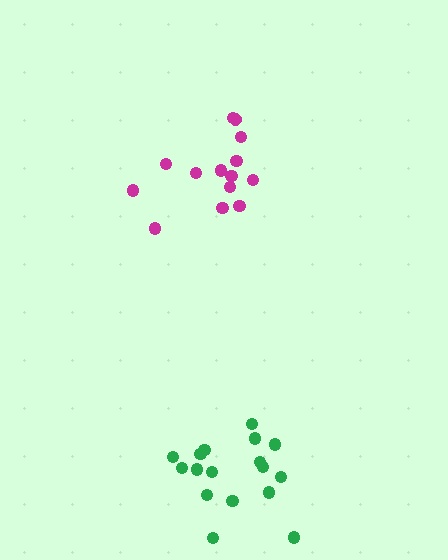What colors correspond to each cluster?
The clusters are colored: green, magenta.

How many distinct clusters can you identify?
There are 2 distinct clusters.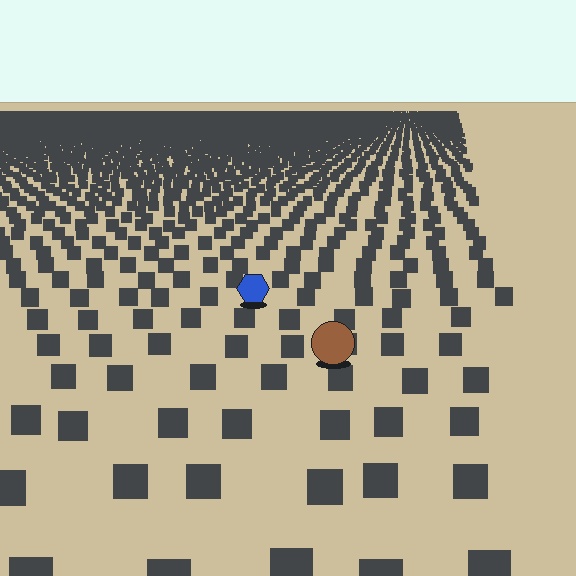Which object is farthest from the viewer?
The blue hexagon is farthest from the viewer. It appears smaller and the ground texture around it is denser.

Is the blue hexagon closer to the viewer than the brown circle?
No. The brown circle is closer — you can tell from the texture gradient: the ground texture is coarser near it.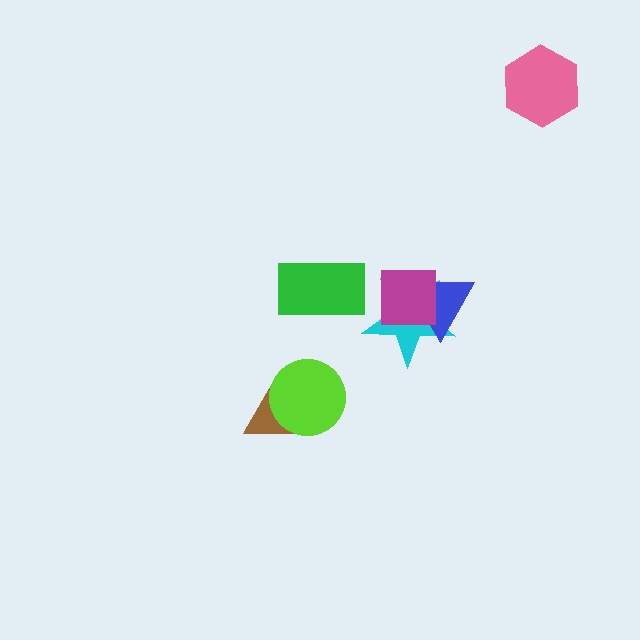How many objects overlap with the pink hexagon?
0 objects overlap with the pink hexagon.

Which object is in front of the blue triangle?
The magenta square is in front of the blue triangle.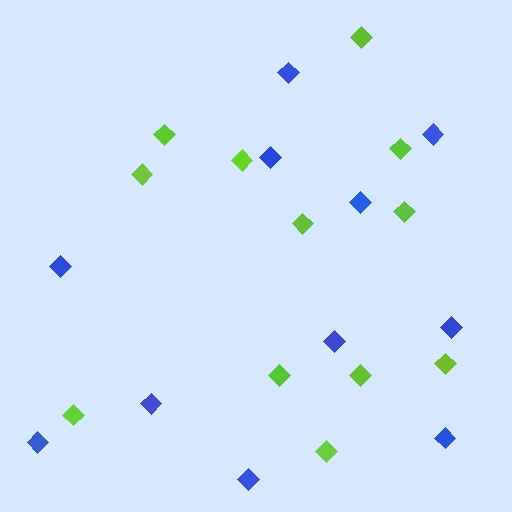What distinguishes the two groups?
There are 2 groups: one group of blue diamonds (11) and one group of lime diamonds (12).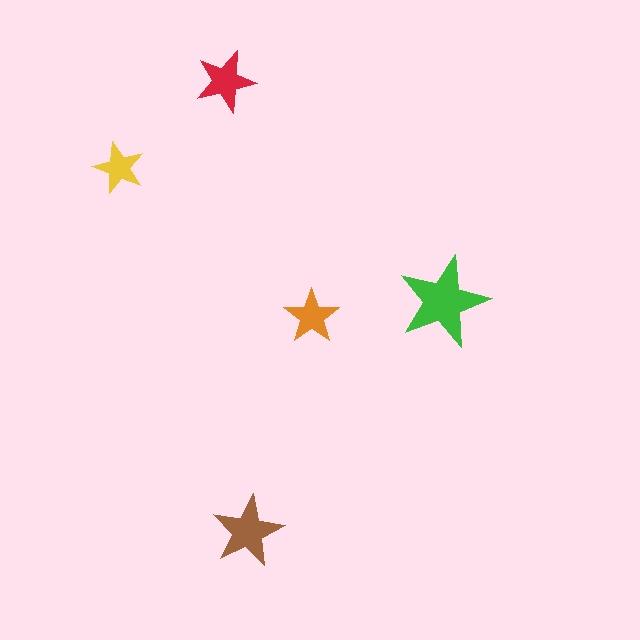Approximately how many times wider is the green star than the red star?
About 1.5 times wider.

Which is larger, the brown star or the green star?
The green one.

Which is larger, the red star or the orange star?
The red one.